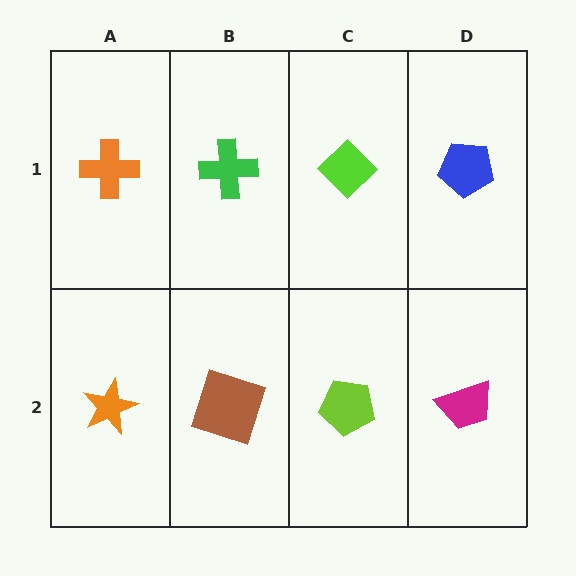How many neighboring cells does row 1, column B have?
3.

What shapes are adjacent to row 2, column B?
A green cross (row 1, column B), an orange star (row 2, column A), a lime pentagon (row 2, column C).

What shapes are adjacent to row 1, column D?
A magenta trapezoid (row 2, column D), a lime diamond (row 1, column C).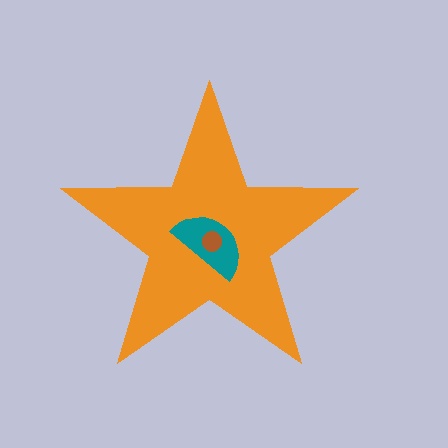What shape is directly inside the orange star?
The teal semicircle.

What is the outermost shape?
The orange star.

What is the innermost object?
The brown circle.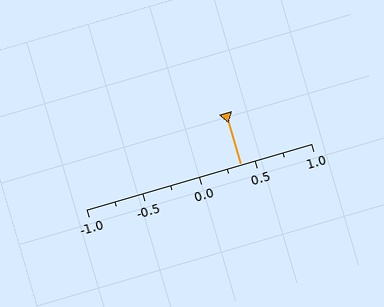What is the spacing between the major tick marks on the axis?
The major ticks are spaced 0.5 apart.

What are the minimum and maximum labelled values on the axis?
The axis runs from -1.0 to 1.0.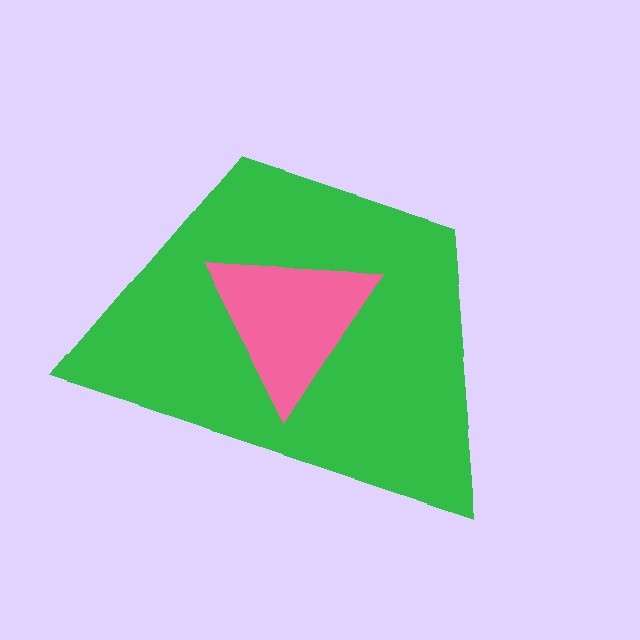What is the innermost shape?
The pink triangle.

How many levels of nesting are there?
2.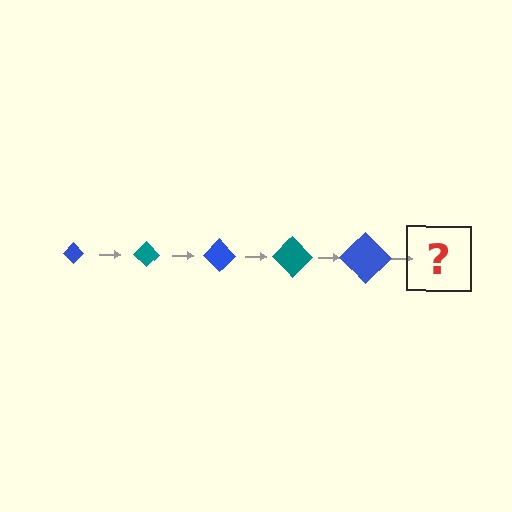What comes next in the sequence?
The next element should be a teal diamond, larger than the previous one.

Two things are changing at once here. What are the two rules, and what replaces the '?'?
The two rules are that the diamond grows larger each step and the color cycles through blue and teal. The '?' should be a teal diamond, larger than the previous one.